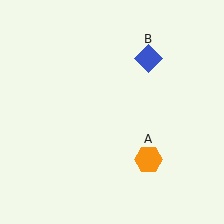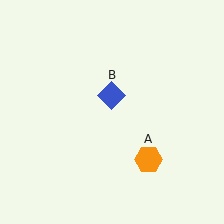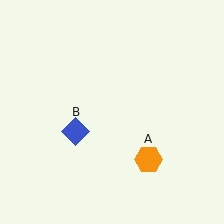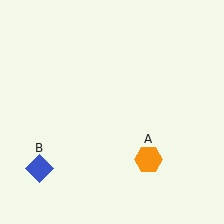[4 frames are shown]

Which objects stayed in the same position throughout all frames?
Orange hexagon (object A) remained stationary.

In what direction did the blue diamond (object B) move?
The blue diamond (object B) moved down and to the left.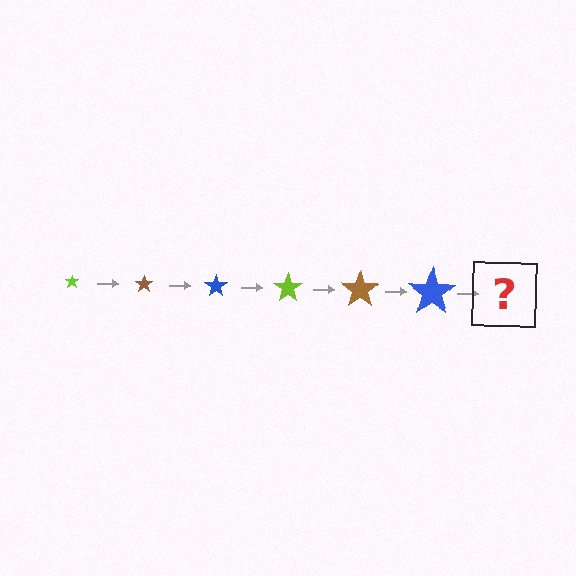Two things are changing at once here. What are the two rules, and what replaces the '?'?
The two rules are that the star grows larger each step and the color cycles through lime, brown, and blue. The '?' should be a lime star, larger than the previous one.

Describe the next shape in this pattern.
It should be a lime star, larger than the previous one.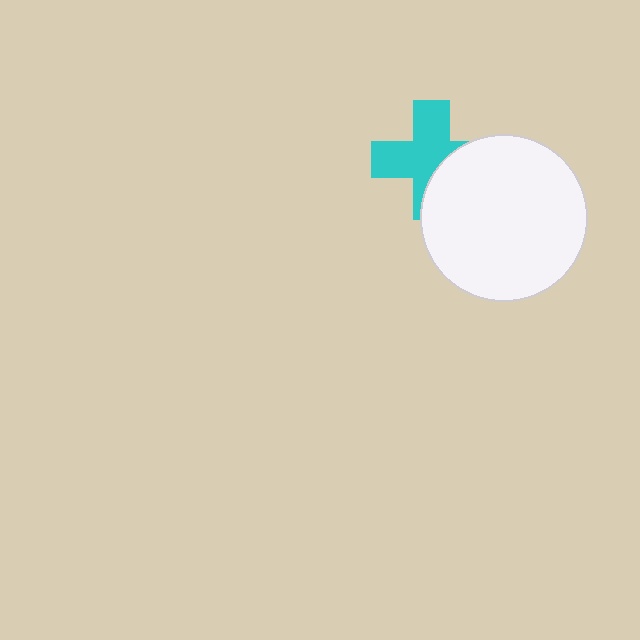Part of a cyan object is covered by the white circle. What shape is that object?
It is a cross.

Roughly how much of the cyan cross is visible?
About half of it is visible (roughly 63%).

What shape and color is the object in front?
The object in front is a white circle.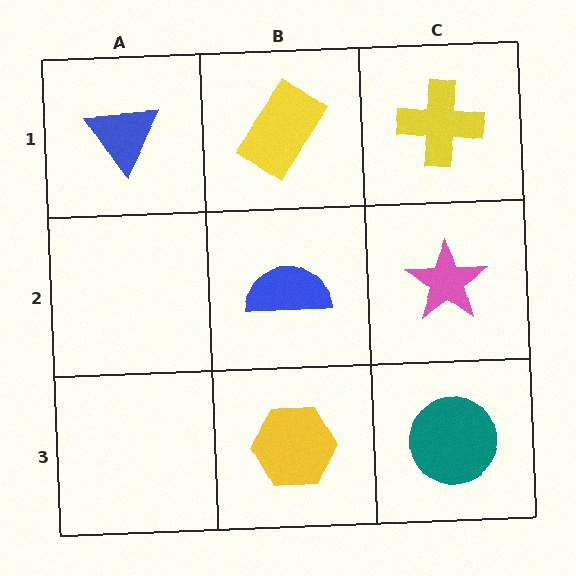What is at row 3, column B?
A yellow hexagon.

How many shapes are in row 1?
3 shapes.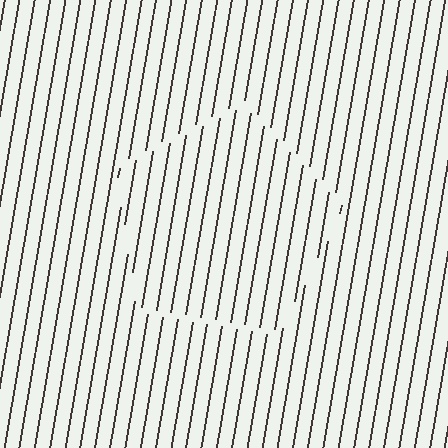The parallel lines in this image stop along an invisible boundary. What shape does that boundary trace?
An illusory pentagon. The interior of the shape contains the same grating, shifted by half a period — the contour is defined by the phase discontinuity where line-ends from the inner and outer gratings abut.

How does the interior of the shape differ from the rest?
The interior of the shape contains the same grating, shifted by half a period — the contour is defined by the phase discontinuity where line-ends from the inner and outer gratings abut.